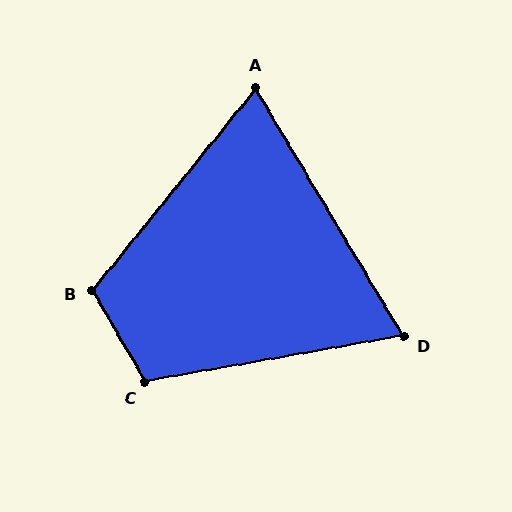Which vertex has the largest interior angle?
B, at approximately 111 degrees.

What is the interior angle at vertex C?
Approximately 110 degrees (obtuse).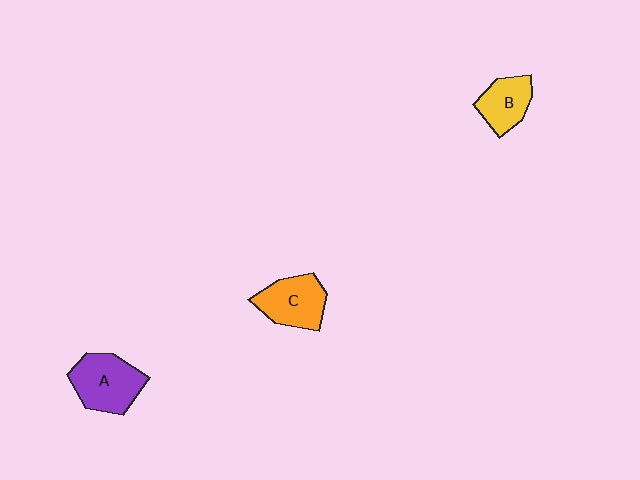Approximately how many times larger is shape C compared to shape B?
Approximately 1.3 times.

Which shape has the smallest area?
Shape B (yellow).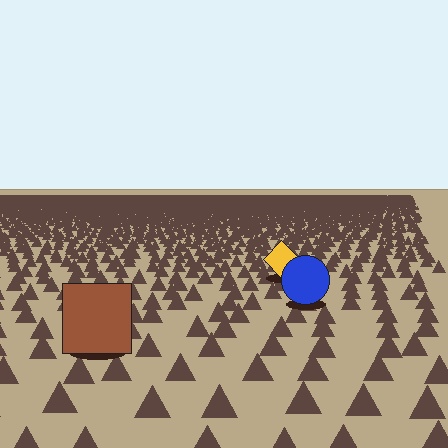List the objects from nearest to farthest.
From nearest to farthest: the brown square, the blue circle, the yellow diamond.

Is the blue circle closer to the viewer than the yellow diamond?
Yes. The blue circle is closer — you can tell from the texture gradient: the ground texture is coarser near it.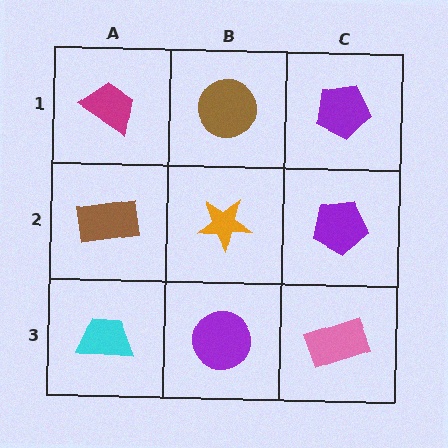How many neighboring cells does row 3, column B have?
3.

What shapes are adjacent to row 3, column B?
An orange star (row 2, column B), a cyan trapezoid (row 3, column A), a pink rectangle (row 3, column C).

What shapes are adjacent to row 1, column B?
An orange star (row 2, column B), a magenta trapezoid (row 1, column A), a purple pentagon (row 1, column C).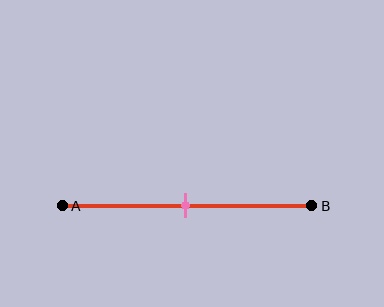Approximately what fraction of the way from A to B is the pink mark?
The pink mark is approximately 50% of the way from A to B.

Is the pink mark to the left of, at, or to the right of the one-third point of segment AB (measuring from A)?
The pink mark is to the right of the one-third point of segment AB.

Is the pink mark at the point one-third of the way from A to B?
No, the mark is at about 50% from A, not at the 33% one-third point.